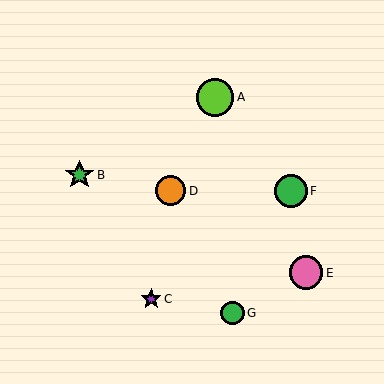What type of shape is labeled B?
Shape B is a green star.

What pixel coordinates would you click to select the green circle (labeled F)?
Click at (291, 191) to select the green circle F.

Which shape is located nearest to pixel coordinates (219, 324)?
The green circle (labeled G) at (232, 313) is nearest to that location.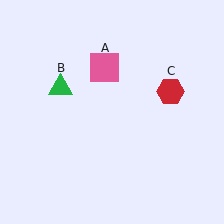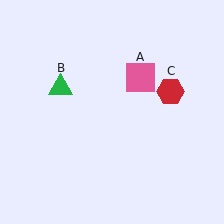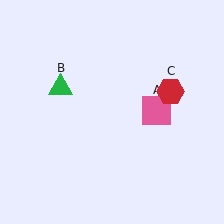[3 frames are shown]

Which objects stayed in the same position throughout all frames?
Green triangle (object B) and red hexagon (object C) remained stationary.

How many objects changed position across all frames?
1 object changed position: pink square (object A).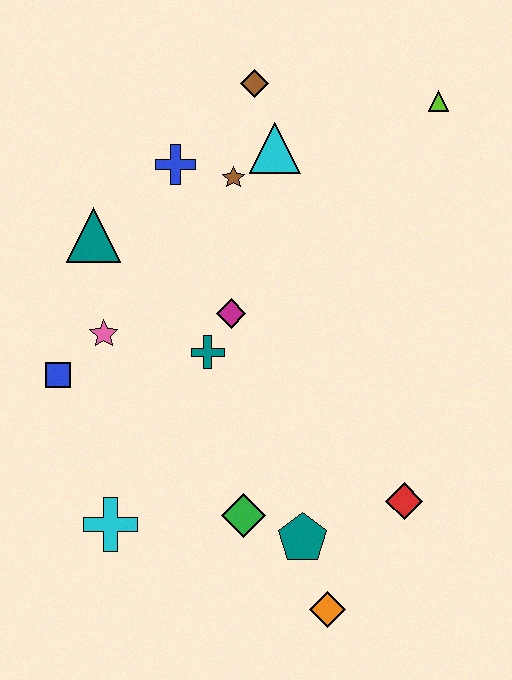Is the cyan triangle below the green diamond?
No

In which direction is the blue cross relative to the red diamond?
The blue cross is above the red diamond.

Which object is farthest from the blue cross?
The orange diamond is farthest from the blue cross.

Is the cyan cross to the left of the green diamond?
Yes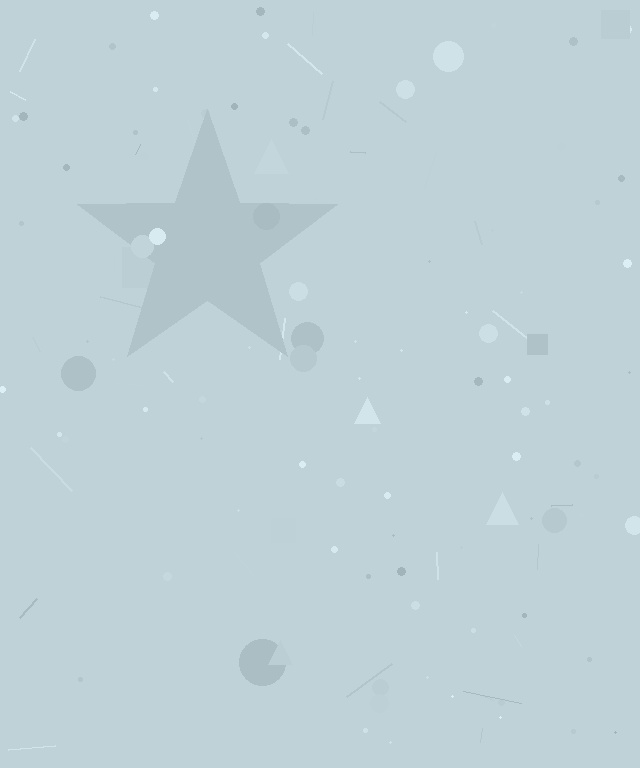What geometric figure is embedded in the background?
A star is embedded in the background.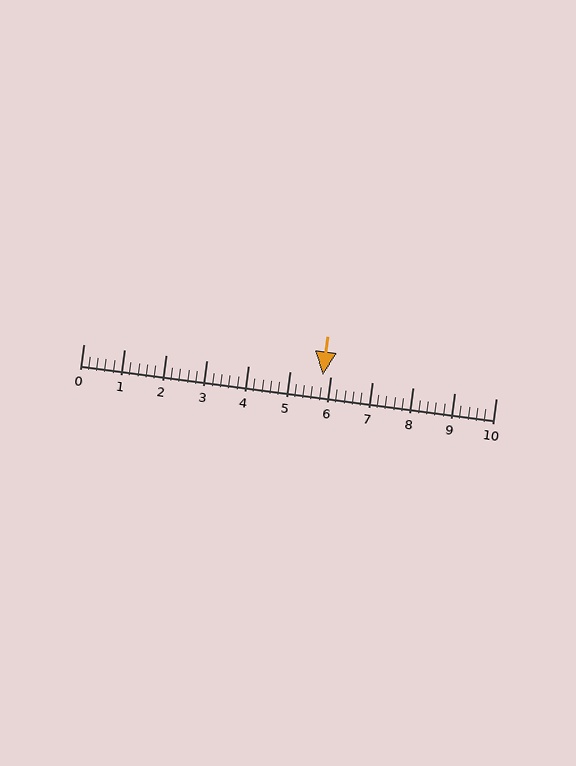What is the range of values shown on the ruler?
The ruler shows values from 0 to 10.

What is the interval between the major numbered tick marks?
The major tick marks are spaced 1 units apart.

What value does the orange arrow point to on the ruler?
The orange arrow points to approximately 5.8.